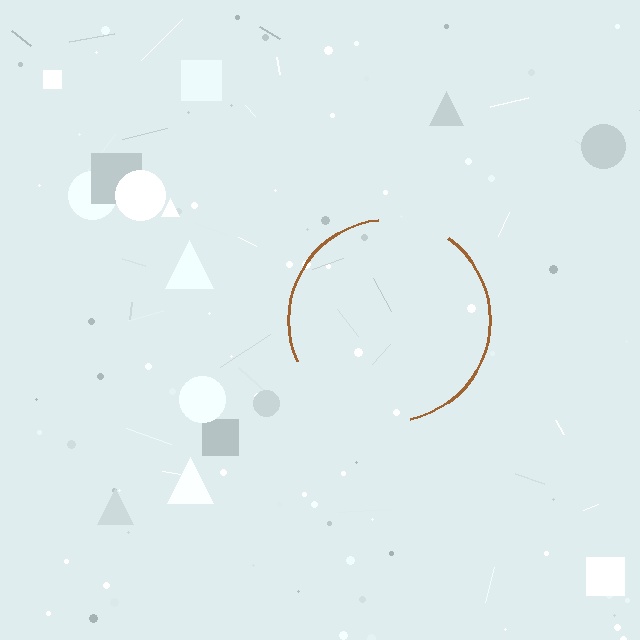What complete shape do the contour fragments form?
The contour fragments form a circle.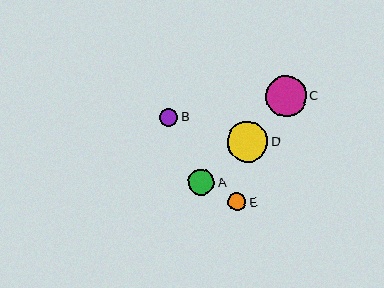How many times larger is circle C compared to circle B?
Circle C is approximately 2.2 times the size of circle B.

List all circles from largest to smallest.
From largest to smallest: C, D, A, B, E.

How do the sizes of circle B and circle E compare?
Circle B and circle E are approximately the same size.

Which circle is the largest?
Circle C is the largest with a size of approximately 41 pixels.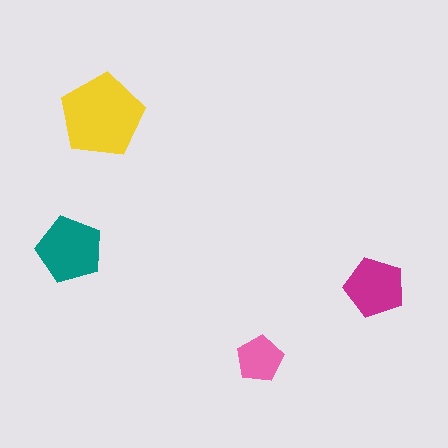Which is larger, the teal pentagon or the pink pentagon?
The teal one.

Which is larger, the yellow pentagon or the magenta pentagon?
The yellow one.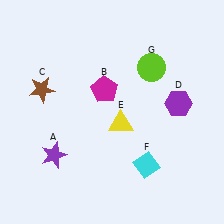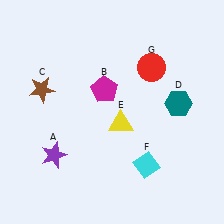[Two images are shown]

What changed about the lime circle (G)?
In Image 1, G is lime. In Image 2, it changed to red.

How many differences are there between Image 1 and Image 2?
There are 2 differences between the two images.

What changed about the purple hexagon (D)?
In Image 1, D is purple. In Image 2, it changed to teal.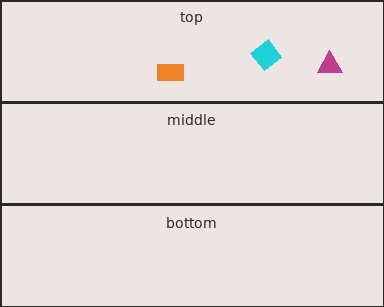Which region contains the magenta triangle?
The top region.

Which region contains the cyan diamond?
The top region.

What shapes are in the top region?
The orange rectangle, the cyan diamond, the magenta triangle.